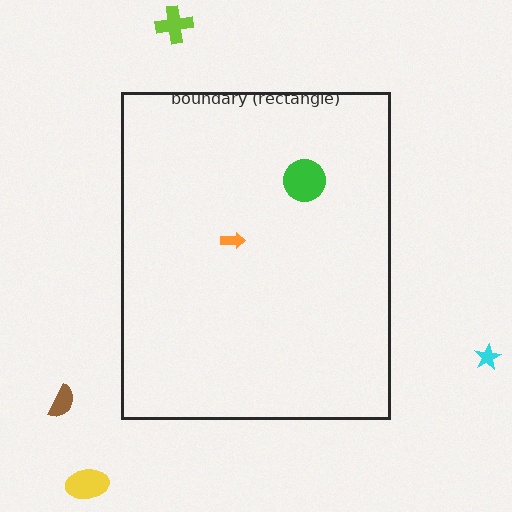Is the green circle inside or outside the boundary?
Inside.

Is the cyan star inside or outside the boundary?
Outside.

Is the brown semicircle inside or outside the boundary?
Outside.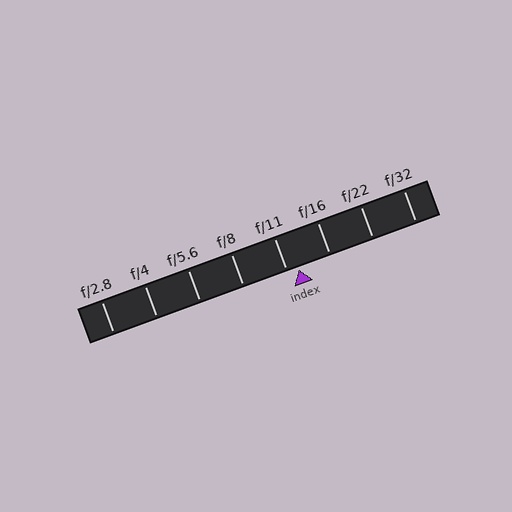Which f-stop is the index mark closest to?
The index mark is closest to f/11.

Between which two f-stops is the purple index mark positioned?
The index mark is between f/11 and f/16.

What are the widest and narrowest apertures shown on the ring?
The widest aperture shown is f/2.8 and the narrowest is f/32.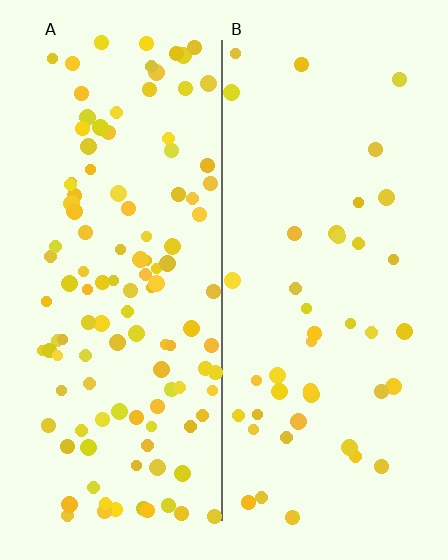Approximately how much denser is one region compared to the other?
Approximately 2.7× — region A over region B.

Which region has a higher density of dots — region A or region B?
A (the left).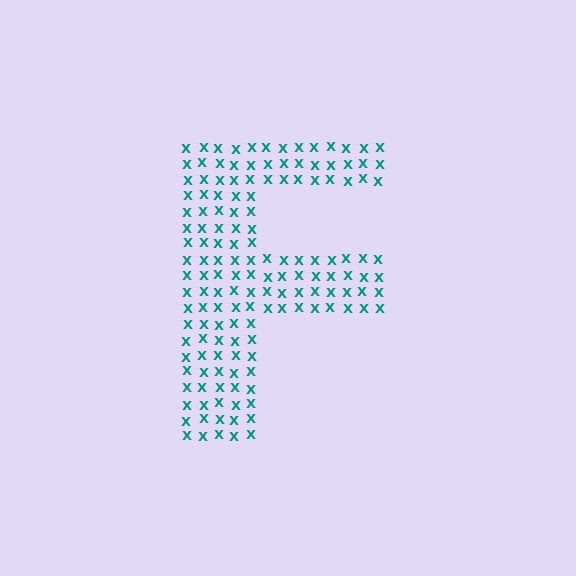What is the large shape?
The large shape is the letter F.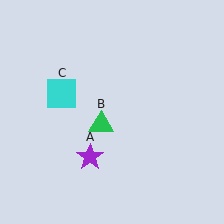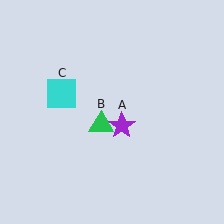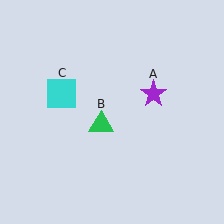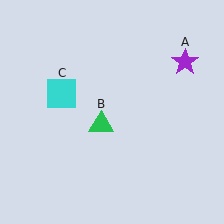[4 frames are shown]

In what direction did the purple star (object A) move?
The purple star (object A) moved up and to the right.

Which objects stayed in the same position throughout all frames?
Green triangle (object B) and cyan square (object C) remained stationary.